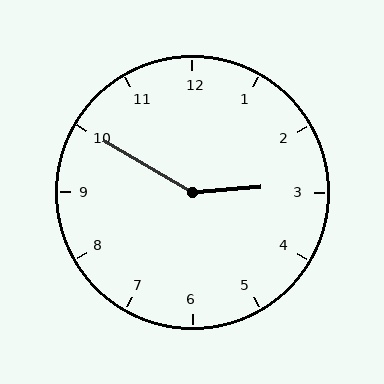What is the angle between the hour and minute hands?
Approximately 145 degrees.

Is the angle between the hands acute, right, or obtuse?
It is obtuse.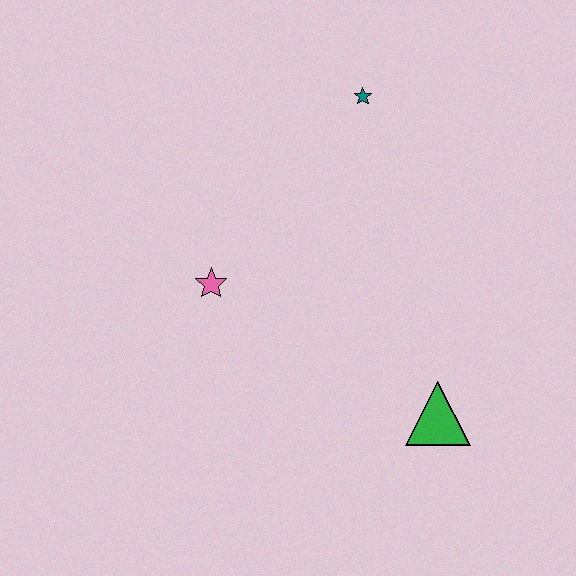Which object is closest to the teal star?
The pink star is closest to the teal star.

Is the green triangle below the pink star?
Yes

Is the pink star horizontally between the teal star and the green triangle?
No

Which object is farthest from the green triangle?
The teal star is farthest from the green triangle.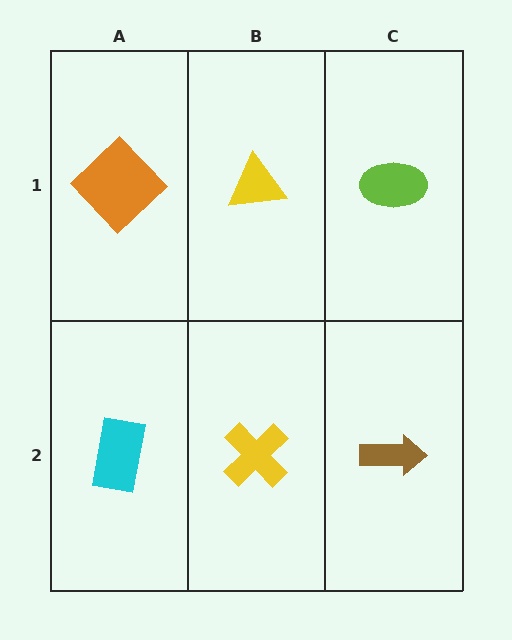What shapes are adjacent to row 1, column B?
A yellow cross (row 2, column B), an orange diamond (row 1, column A), a lime ellipse (row 1, column C).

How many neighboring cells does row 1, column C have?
2.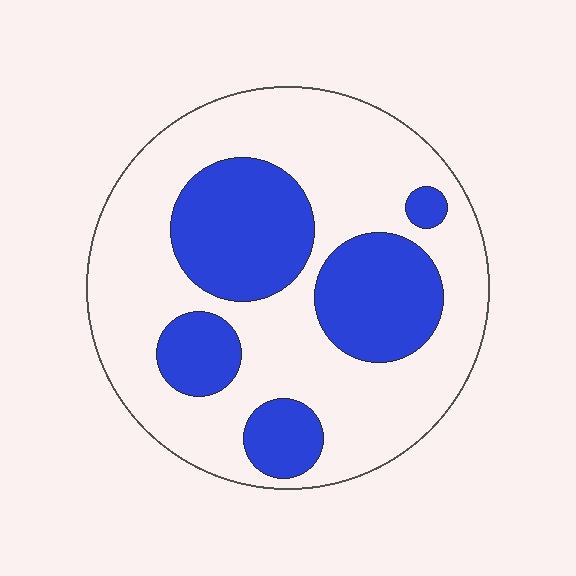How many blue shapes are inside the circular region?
5.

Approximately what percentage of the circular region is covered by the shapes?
Approximately 35%.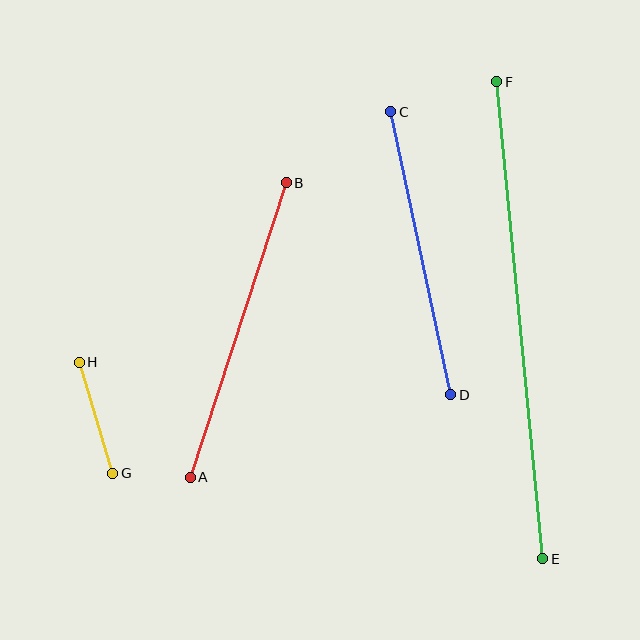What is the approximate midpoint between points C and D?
The midpoint is at approximately (421, 253) pixels.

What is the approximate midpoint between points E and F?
The midpoint is at approximately (520, 320) pixels.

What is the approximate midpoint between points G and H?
The midpoint is at approximately (96, 418) pixels.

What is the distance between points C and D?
The distance is approximately 289 pixels.